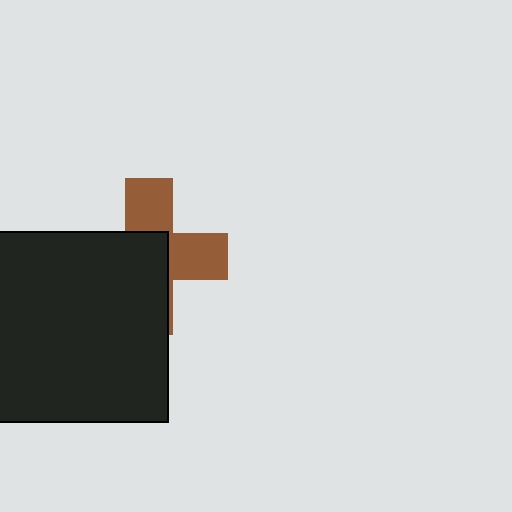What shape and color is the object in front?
The object in front is a black square.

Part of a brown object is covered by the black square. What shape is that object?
It is a cross.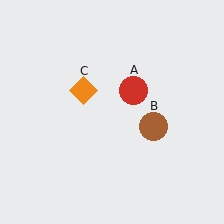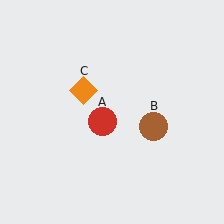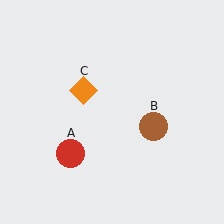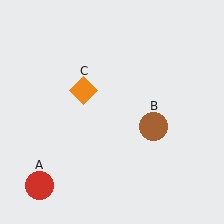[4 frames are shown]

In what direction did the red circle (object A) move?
The red circle (object A) moved down and to the left.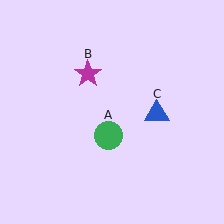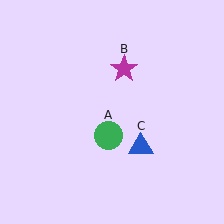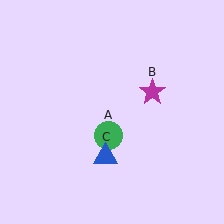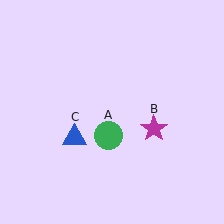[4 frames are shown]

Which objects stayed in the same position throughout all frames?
Green circle (object A) remained stationary.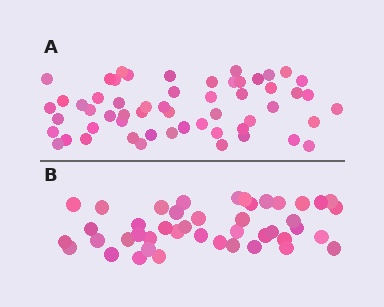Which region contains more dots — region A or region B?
Region A (the top region) has more dots.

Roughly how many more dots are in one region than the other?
Region A has roughly 12 or so more dots than region B.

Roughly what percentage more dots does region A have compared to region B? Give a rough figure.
About 25% more.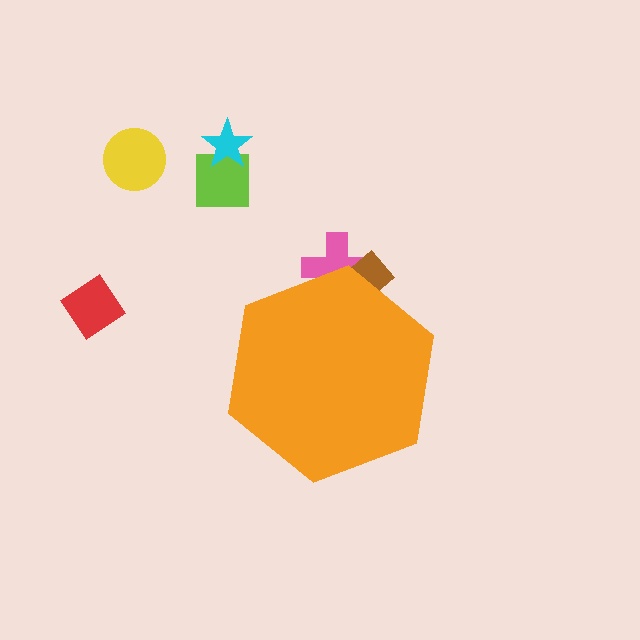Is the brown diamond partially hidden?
Yes, the brown diamond is partially hidden behind the orange hexagon.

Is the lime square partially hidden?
No, the lime square is fully visible.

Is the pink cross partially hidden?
Yes, the pink cross is partially hidden behind the orange hexagon.